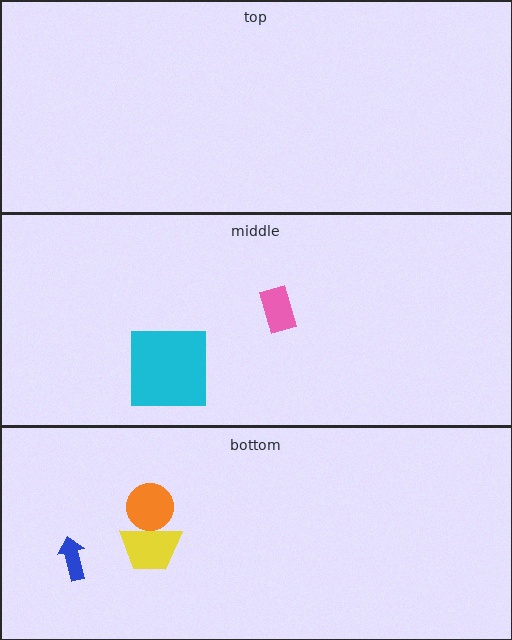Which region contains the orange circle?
The bottom region.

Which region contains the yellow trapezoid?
The bottom region.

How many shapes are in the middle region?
2.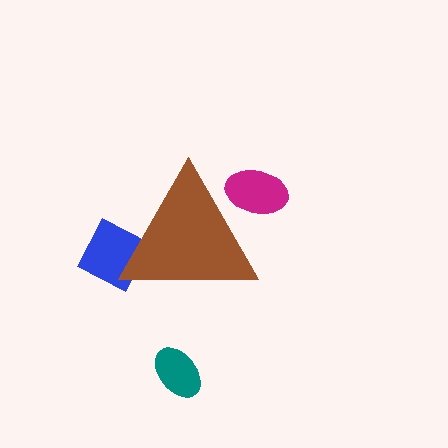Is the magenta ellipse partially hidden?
Yes, the magenta ellipse is partially hidden behind the brown triangle.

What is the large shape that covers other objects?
A brown triangle.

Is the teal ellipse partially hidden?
No, the teal ellipse is fully visible.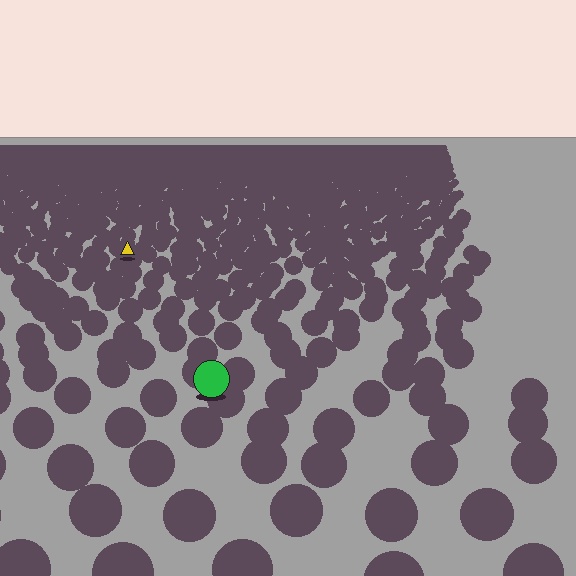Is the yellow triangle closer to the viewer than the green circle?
No. The green circle is closer — you can tell from the texture gradient: the ground texture is coarser near it.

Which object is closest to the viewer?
The green circle is closest. The texture marks near it are larger and more spread out.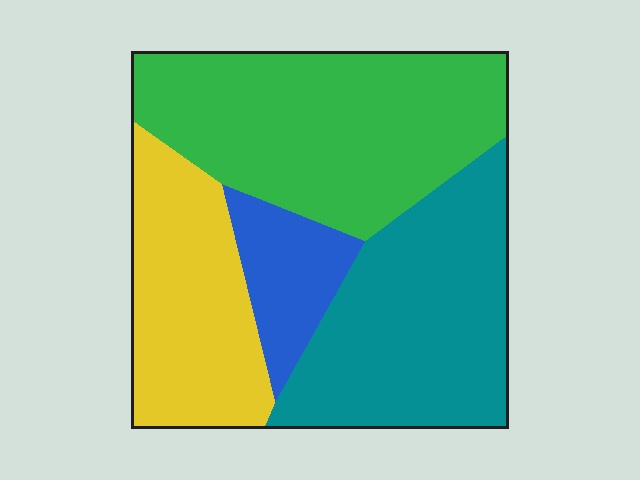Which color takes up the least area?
Blue, at roughly 10%.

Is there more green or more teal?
Green.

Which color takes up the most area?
Green, at roughly 35%.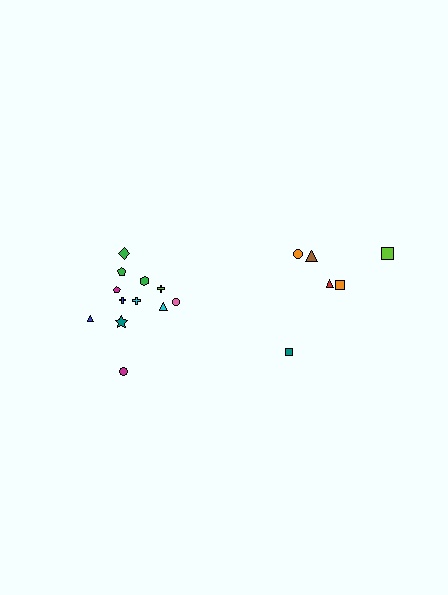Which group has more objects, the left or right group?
The left group.